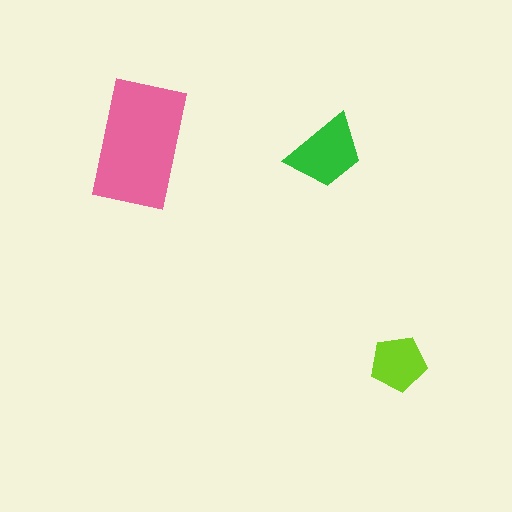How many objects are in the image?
There are 3 objects in the image.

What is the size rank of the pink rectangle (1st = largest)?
1st.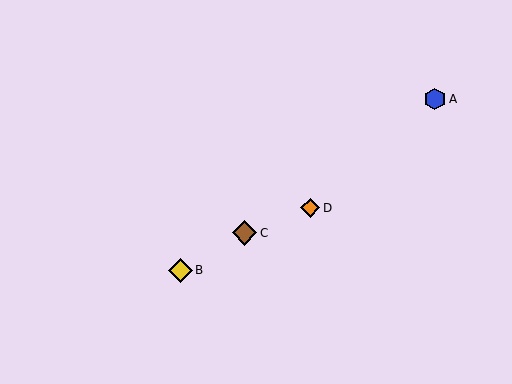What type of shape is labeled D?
Shape D is an orange diamond.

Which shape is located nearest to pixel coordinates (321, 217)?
The orange diamond (labeled D) at (310, 208) is nearest to that location.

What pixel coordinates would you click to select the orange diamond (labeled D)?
Click at (310, 208) to select the orange diamond D.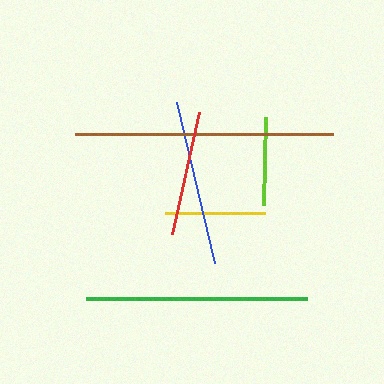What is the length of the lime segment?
The lime segment is approximately 88 pixels long.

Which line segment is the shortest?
The lime line is the shortest at approximately 88 pixels.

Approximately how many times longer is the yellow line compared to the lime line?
The yellow line is approximately 1.1 times the length of the lime line.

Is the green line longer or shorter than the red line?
The green line is longer than the red line.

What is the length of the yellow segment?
The yellow segment is approximately 101 pixels long.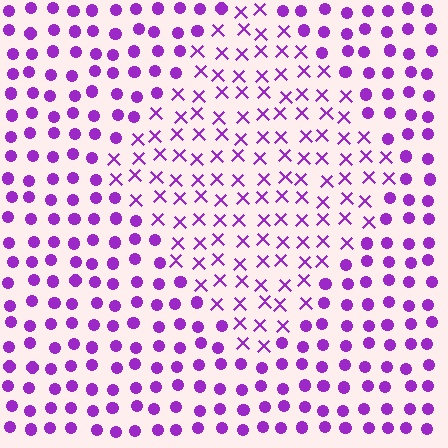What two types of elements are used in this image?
The image uses X marks inside the diamond region and circles outside it.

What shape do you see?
I see a diamond.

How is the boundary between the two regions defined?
The boundary is defined by a change in element shape: X marks inside vs. circles outside. All elements share the same color and spacing.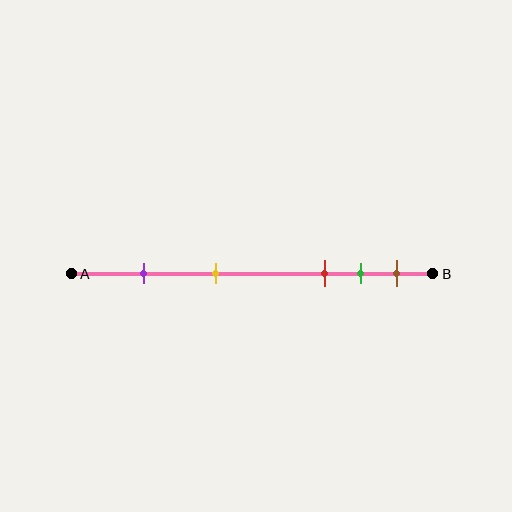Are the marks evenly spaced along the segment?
No, the marks are not evenly spaced.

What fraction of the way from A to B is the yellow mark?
The yellow mark is approximately 40% (0.4) of the way from A to B.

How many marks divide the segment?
There are 5 marks dividing the segment.